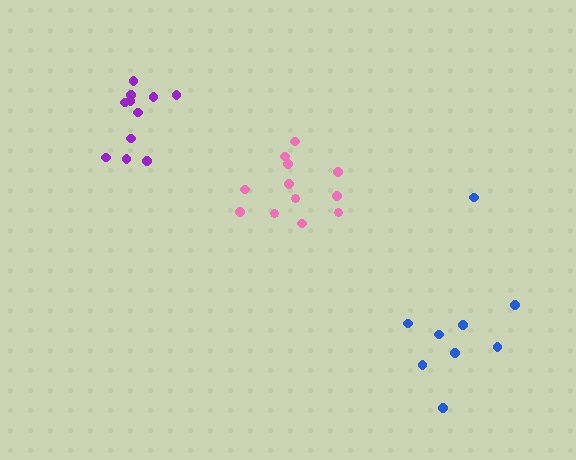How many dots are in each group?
Group 1: 12 dots, Group 2: 9 dots, Group 3: 11 dots (32 total).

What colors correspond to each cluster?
The clusters are colored: pink, blue, purple.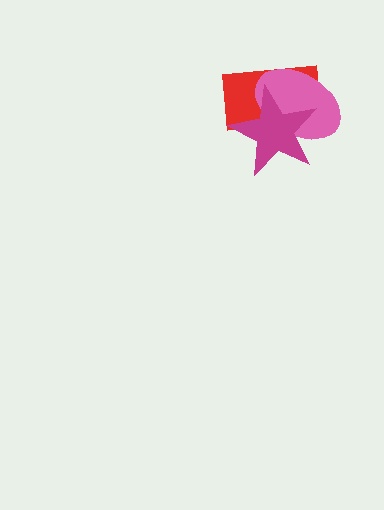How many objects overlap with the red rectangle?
2 objects overlap with the red rectangle.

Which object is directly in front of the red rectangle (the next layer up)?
The pink ellipse is directly in front of the red rectangle.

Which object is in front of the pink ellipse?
The magenta star is in front of the pink ellipse.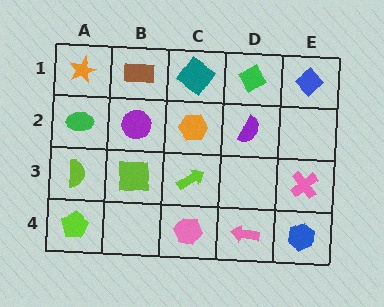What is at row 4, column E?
A blue hexagon.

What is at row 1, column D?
A green diamond.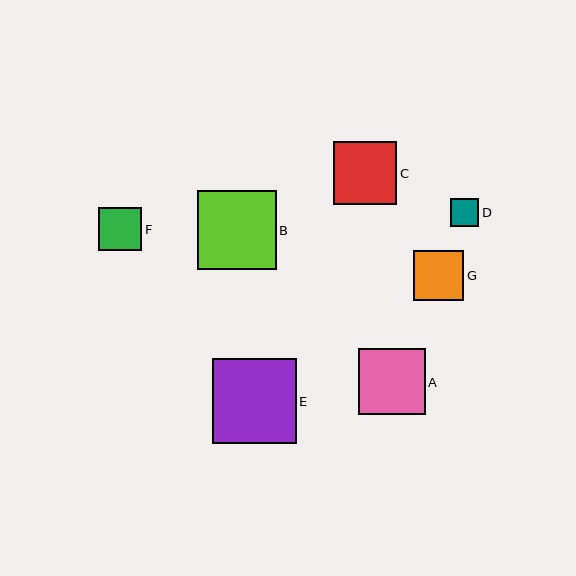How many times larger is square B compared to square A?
Square B is approximately 1.2 times the size of square A.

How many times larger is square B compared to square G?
Square B is approximately 1.6 times the size of square G.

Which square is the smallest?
Square D is the smallest with a size of approximately 29 pixels.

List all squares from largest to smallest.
From largest to smallest: E, B, A, C, G, F, D.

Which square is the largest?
Square E is the largest with a size of approximately 84 pixels.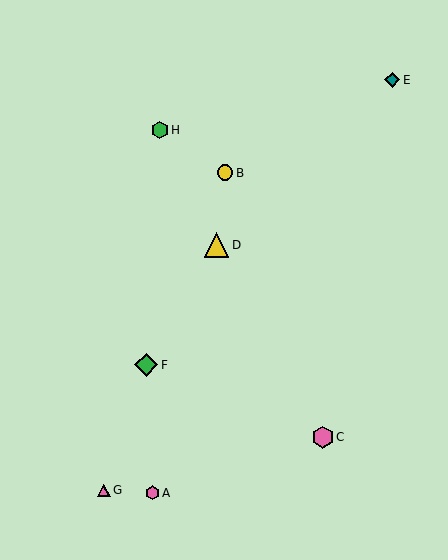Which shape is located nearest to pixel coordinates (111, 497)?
The pink triangle (labeled G) at (104, 490) is nearest to that location.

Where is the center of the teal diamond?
The center of the teal diamond is at (392, 80).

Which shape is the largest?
The yellow triangle (labeled D) is the largest.